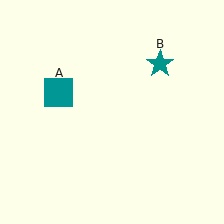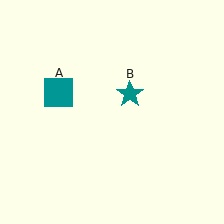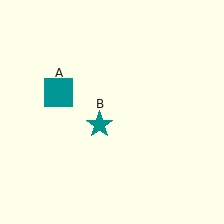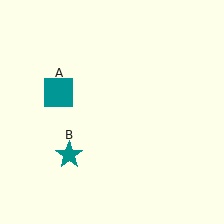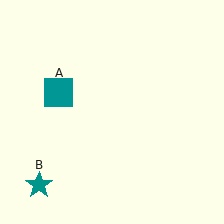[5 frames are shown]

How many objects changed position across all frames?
1 object changed position: teal star (object B).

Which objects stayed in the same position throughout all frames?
Teal square (object A) remained stationary.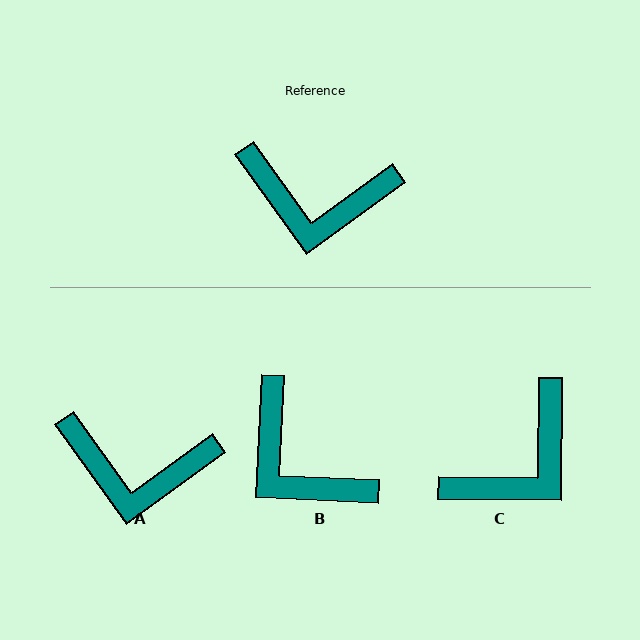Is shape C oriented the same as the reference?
No, it is off by about 54 degrees.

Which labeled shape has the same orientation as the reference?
A.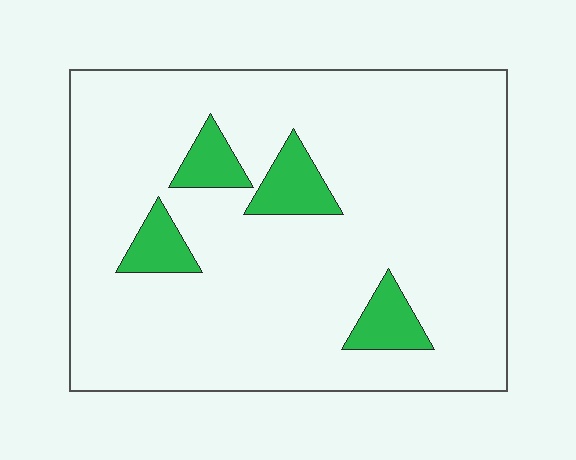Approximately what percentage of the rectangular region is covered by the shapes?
Approximately 10%.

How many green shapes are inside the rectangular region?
4.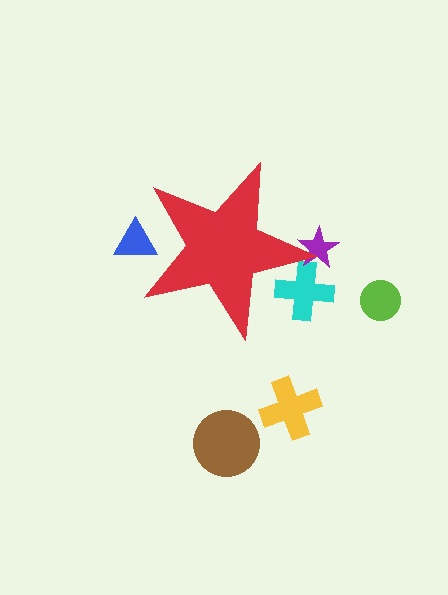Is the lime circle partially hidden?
No, the lime circle is fully visible.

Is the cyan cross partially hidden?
Yes, the cyan cross is partially hidden behind the red star.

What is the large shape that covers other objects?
A red star.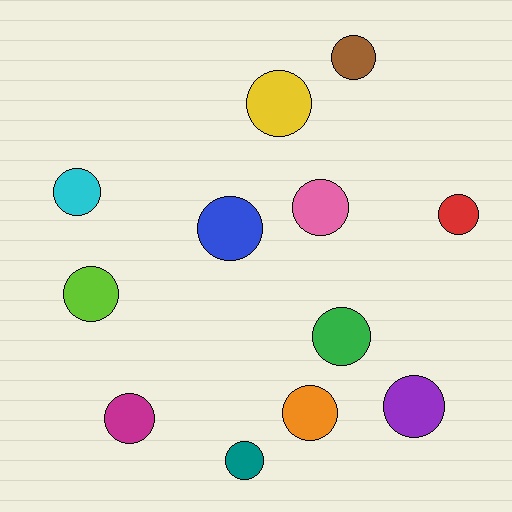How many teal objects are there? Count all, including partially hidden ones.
There is 1 teal object.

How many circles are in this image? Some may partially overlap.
There are 12 circles.